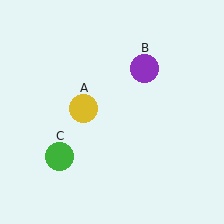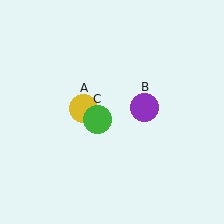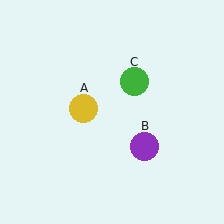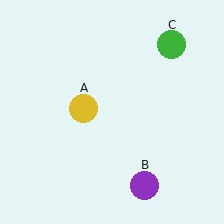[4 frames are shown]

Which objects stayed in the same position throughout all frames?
Yellow circle (object A) remained stationary.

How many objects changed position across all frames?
2 objects changed position: purple circle (object B), green circle (object C).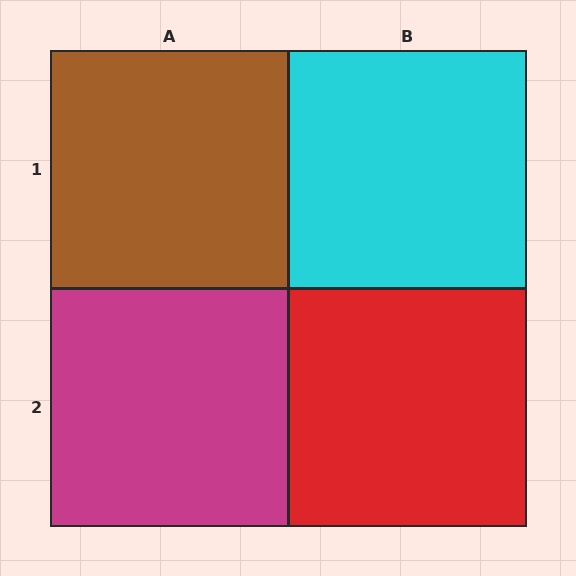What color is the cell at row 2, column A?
Magenta.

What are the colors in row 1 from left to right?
Brown, cyan.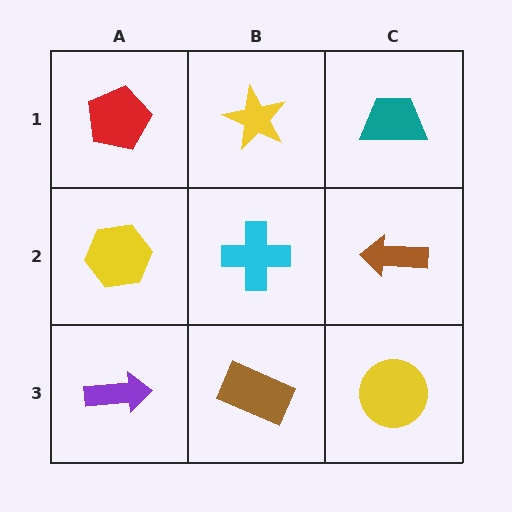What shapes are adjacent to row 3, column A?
A yellow hexagon (row 2, column A), a brown rectangle (row 3, column B).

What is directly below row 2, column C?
A yellow circle.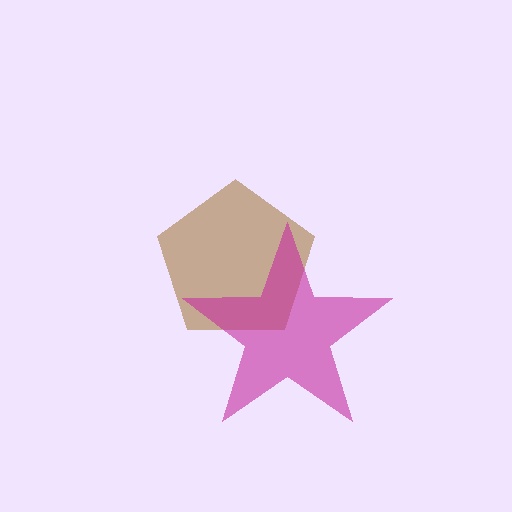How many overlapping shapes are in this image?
There are 2 overlapping shapes in the image.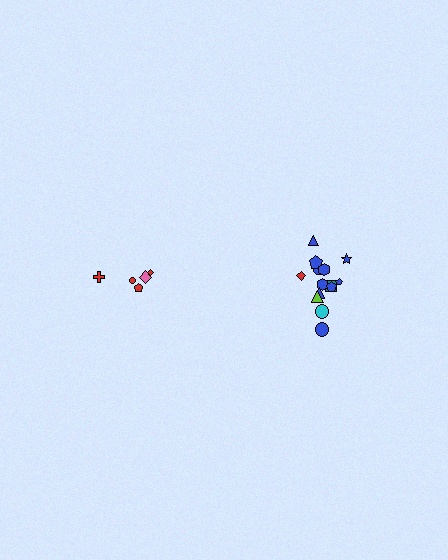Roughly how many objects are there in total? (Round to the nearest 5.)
Roughly 20 objects in total.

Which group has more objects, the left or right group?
The right group.